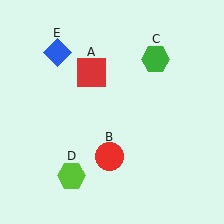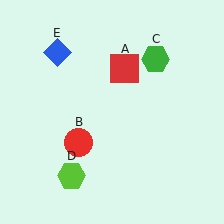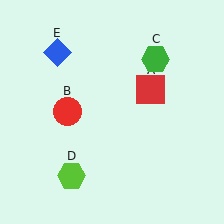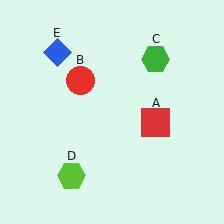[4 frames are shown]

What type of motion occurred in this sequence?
The red square (object A), red circle (object B) rotated clockwise around the center of the scene.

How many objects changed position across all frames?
2 objects changed position: red square (object A), red circle (object B).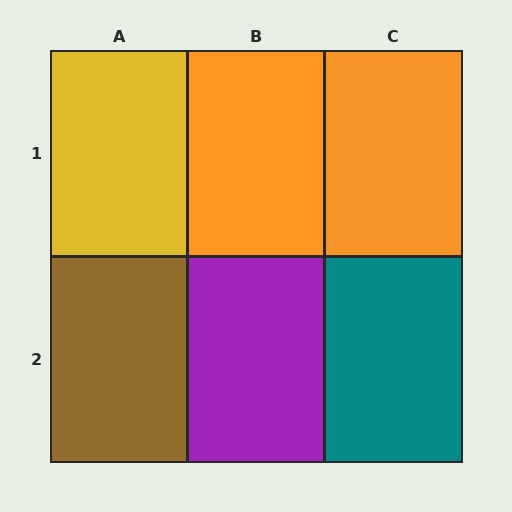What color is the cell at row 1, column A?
Yellow.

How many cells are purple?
1 cell is purple.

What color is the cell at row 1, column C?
Orange.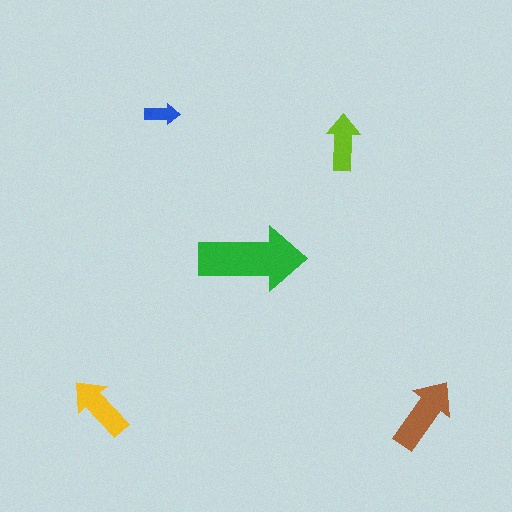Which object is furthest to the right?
The brown arrow is rightmost.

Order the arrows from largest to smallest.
the green one, the brown one, the yellow one, the lime one, the blue one.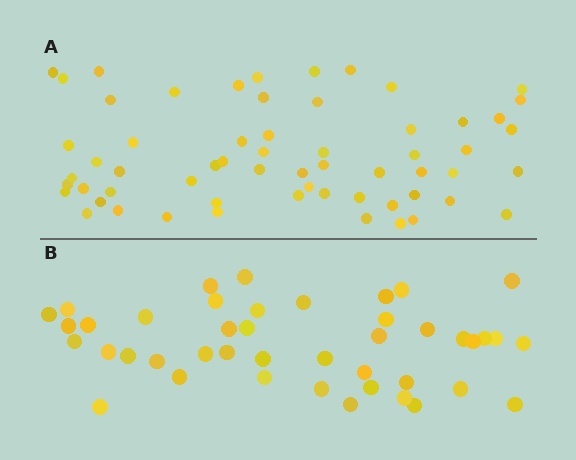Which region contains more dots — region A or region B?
Region A (the top region) has more dots.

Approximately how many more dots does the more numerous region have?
Region A has approximately 15 more dots than region B.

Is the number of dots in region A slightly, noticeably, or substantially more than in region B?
Region A has noticeably more, but not dramatically so. The ratio is roughly 1.4 to 1.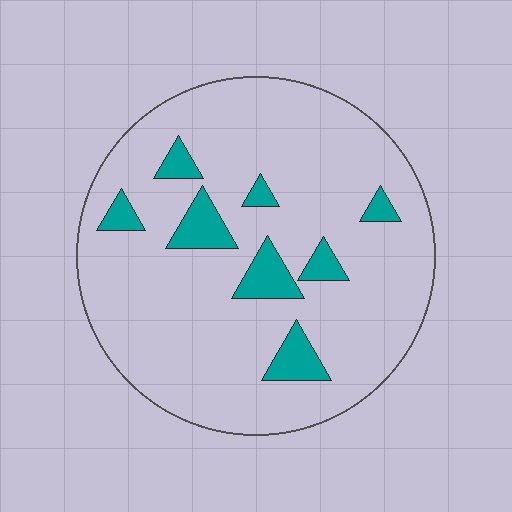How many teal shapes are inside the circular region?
8.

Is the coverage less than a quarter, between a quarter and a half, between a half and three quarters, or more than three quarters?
Less than a quarter.